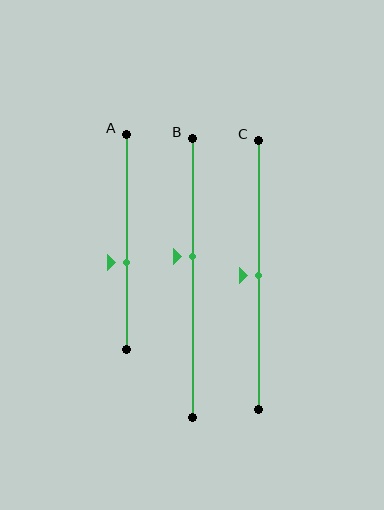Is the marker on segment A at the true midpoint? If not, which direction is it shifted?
No, the marker on segment A is shifted downward by about 9% of the segment length.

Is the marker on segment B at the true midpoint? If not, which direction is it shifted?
No, the marker on segment B is shifted upward by about 8% of the segment length.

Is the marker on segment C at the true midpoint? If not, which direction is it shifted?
Yes, the marker on segment C is at the true midpoint.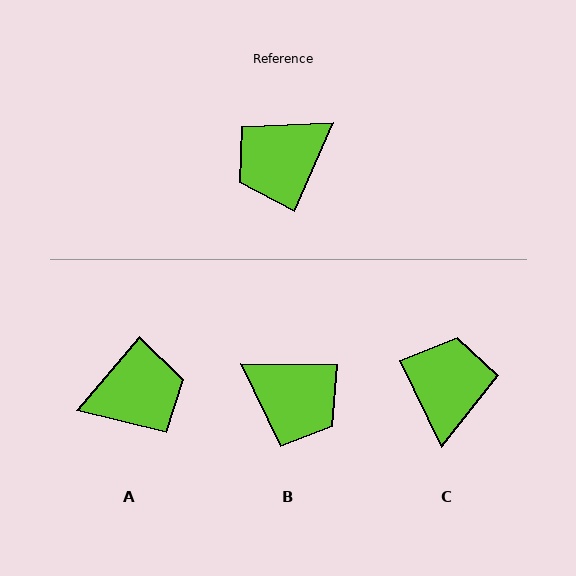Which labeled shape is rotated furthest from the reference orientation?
A, about 164 degrees away.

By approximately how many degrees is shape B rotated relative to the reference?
Approximately 114 degrees counter-clockwise.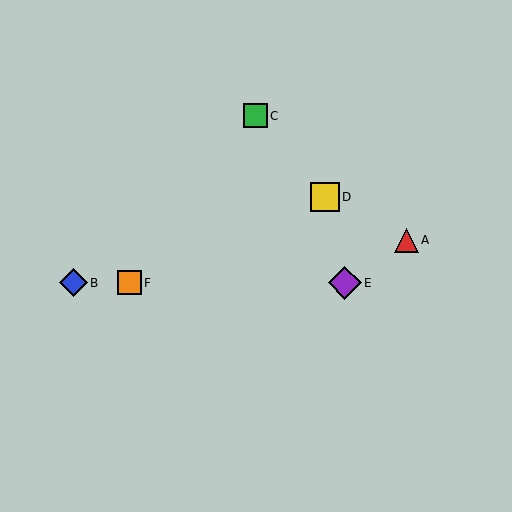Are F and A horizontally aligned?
No, F is at y≈283 and A is at y≈240.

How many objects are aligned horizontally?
3 objects (B, E, F) are aligned horizontally.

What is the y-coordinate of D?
Object D is at y≈197.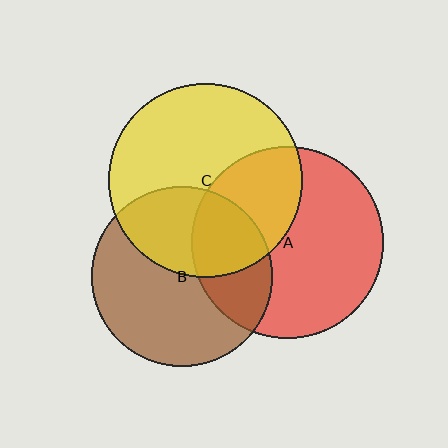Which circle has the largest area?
Circle C (yellow).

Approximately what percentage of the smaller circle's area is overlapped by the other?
Approximately 40%.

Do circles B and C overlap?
Yes.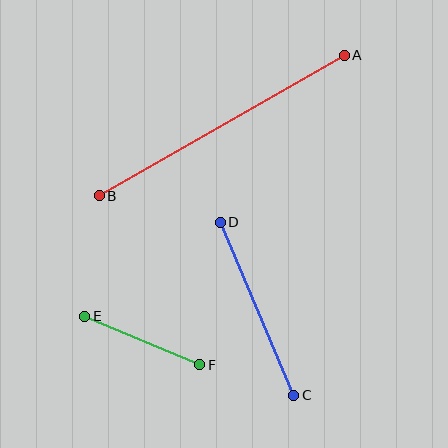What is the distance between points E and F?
The distance is approximately 125 pixels.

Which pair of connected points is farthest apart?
Points A and B are farthest apart.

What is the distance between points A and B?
The distance is approximately 282 pixels.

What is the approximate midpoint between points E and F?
The midpoint is at approximately (142, 341) pixels.